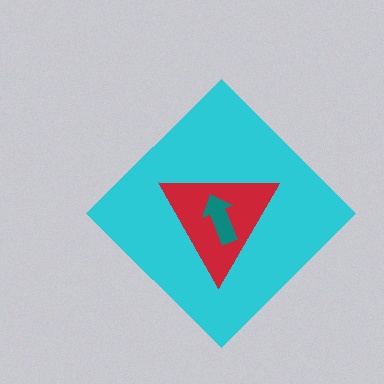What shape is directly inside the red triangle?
The teal arrow.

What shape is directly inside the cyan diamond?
The red triangle.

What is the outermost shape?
The cyan diamond.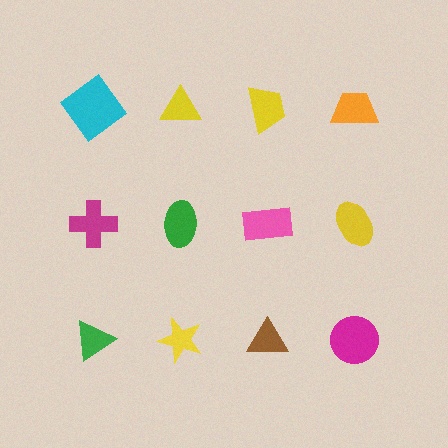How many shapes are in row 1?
4 shapes.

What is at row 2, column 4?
A yellow ellipse.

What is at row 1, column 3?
A yellow trapezoid.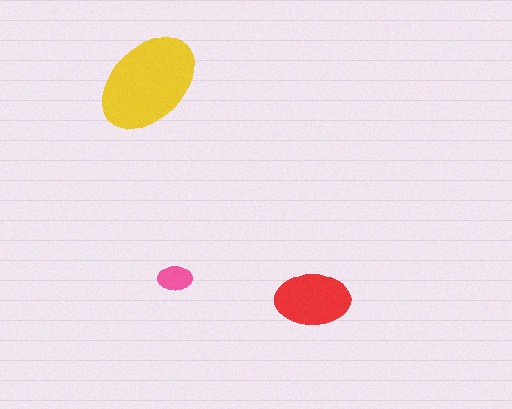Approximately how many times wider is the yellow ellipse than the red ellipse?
About 1.5 times wider.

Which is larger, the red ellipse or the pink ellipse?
The red one.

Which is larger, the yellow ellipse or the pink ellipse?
The yellow one.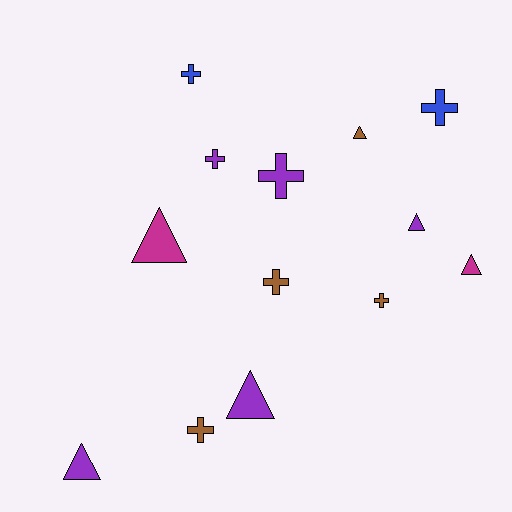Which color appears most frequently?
Purple, with 5 objects.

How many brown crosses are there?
There are 3 brown crosses.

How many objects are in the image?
There are 13 objects.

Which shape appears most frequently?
Cross, with 7 objects.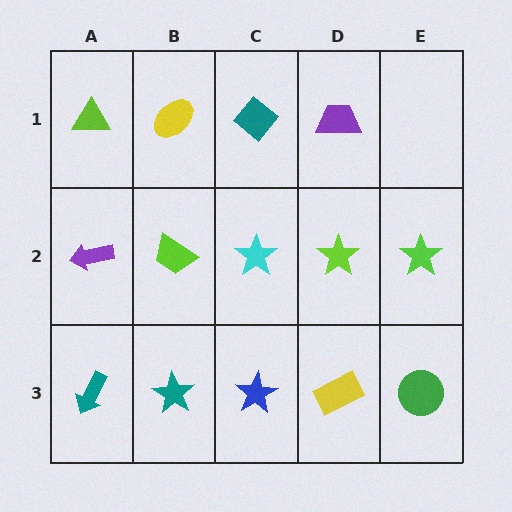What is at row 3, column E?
A green circle.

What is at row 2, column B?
A lime trapezoid.